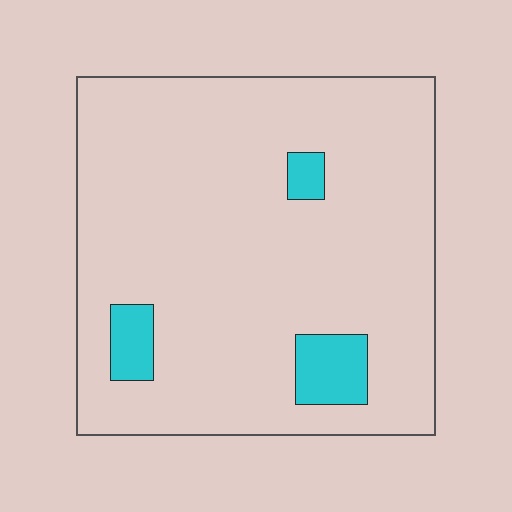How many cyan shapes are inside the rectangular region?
3.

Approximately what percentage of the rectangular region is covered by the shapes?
Approximately 10%.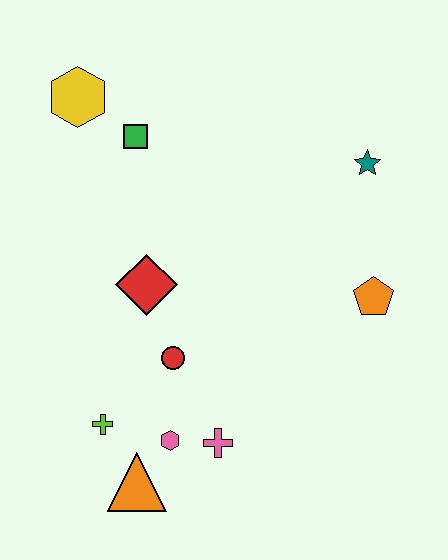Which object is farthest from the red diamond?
The teal star is farthest from the red diamond.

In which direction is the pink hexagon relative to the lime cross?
The pink hexagon is to the right of the lime cross.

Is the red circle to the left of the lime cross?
No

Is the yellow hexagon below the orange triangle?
No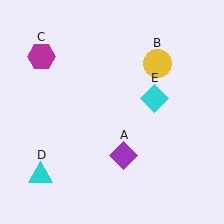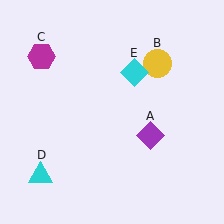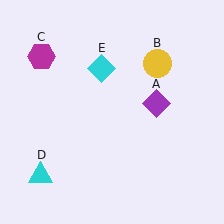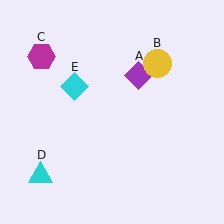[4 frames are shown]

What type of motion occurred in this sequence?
The purple diamond (object A), cyan diamond (object E) rotated counterclockwise around the center of the scene.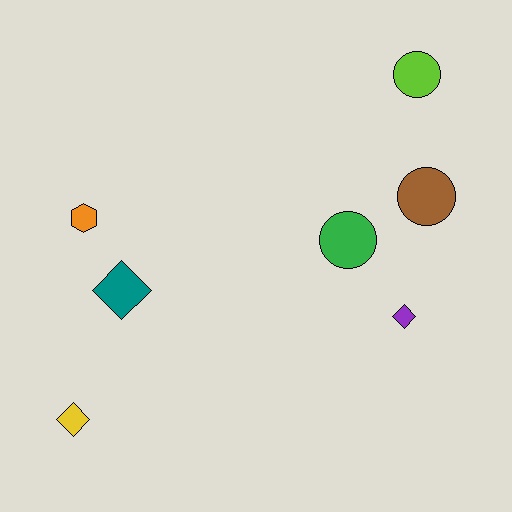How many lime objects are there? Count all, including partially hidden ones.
There is 1 lime object.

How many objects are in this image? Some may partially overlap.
There are 7 objects.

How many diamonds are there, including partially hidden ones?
There are 3 diamonds.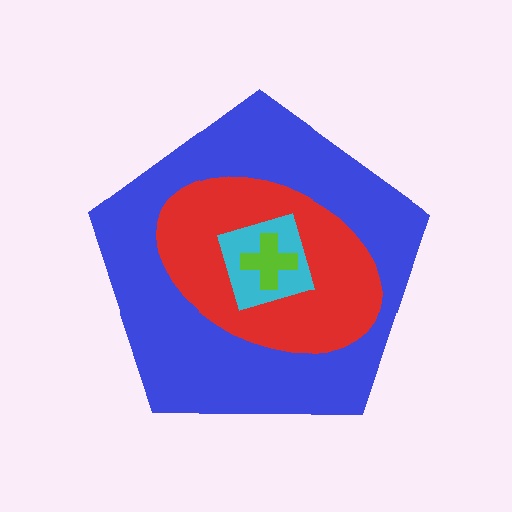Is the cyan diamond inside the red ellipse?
Yes.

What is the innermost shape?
The lime cross.